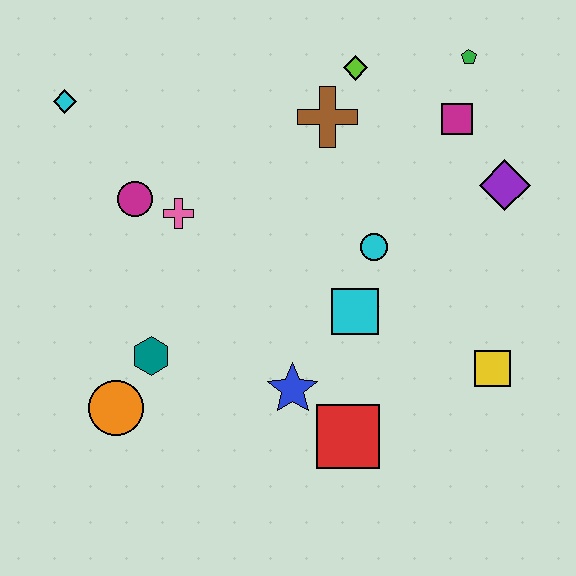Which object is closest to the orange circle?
The teal hexagon is closest to the orange circle.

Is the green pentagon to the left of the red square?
No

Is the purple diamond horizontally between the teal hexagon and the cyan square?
No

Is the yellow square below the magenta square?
Yes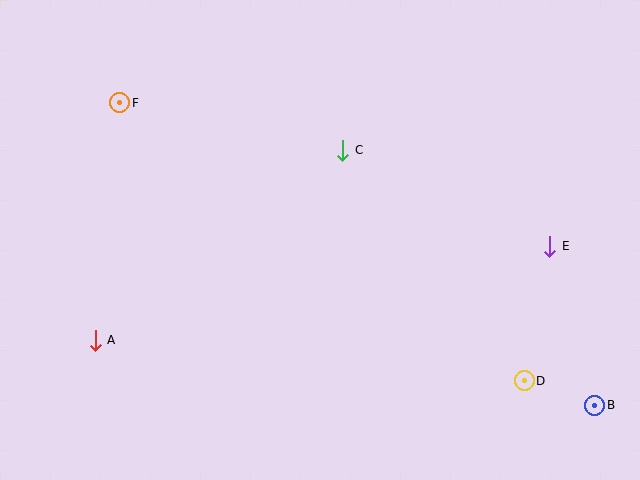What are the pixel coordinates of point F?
Point F is at (120, 103).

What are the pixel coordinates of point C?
Point C is at (343, 150).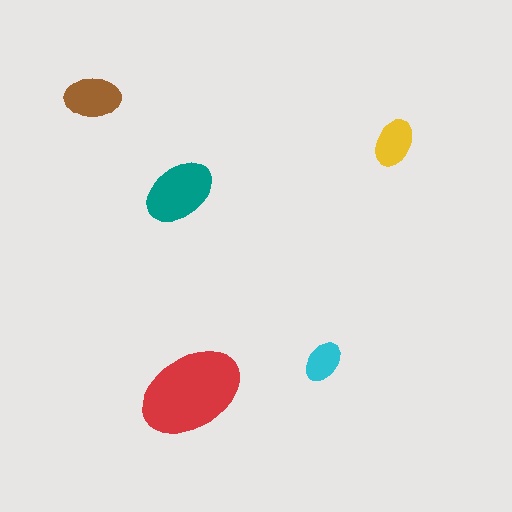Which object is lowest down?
The red ellipse is bottommost.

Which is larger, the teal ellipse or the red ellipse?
The red one.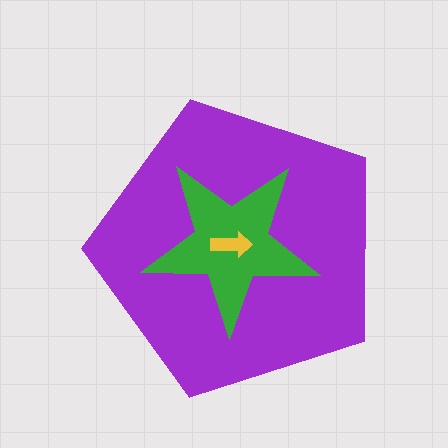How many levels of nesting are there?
3.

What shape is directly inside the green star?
The yellow arrow.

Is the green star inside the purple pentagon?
Yes.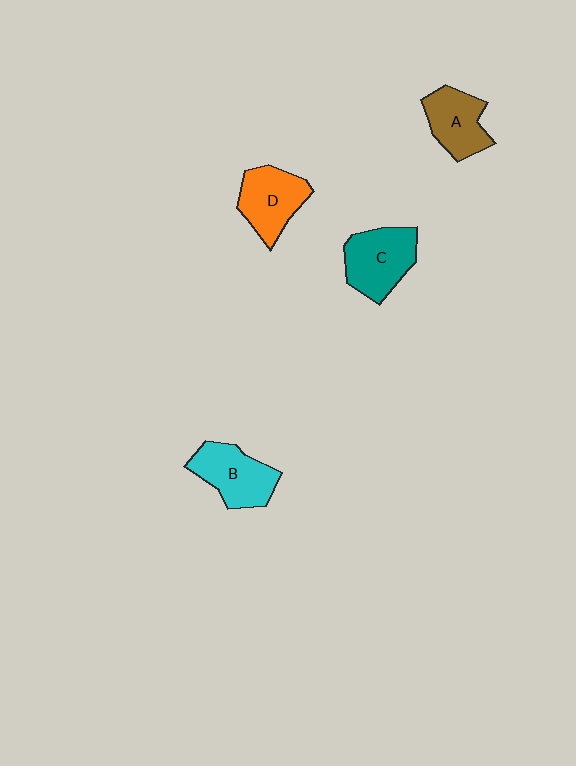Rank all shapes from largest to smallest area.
From largest to smallest: C (teal), B (cyan), D (orange), A (brown).